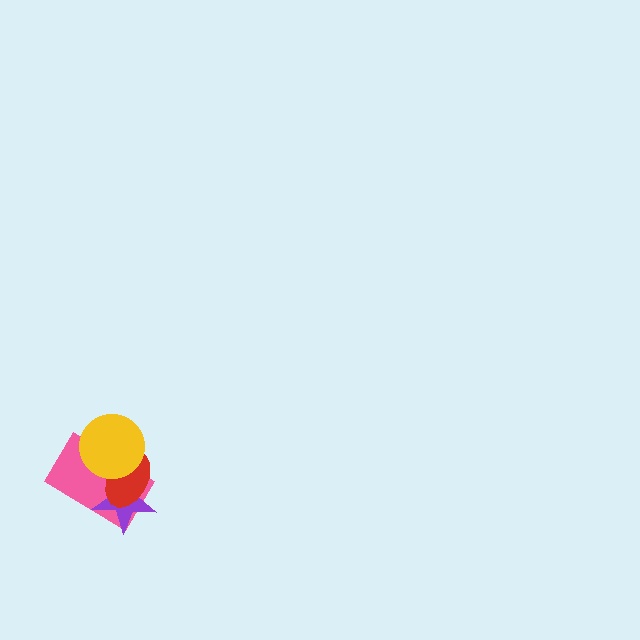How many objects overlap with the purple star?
3 objects overlap with the purple star.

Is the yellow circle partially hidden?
No, no other shape covers it.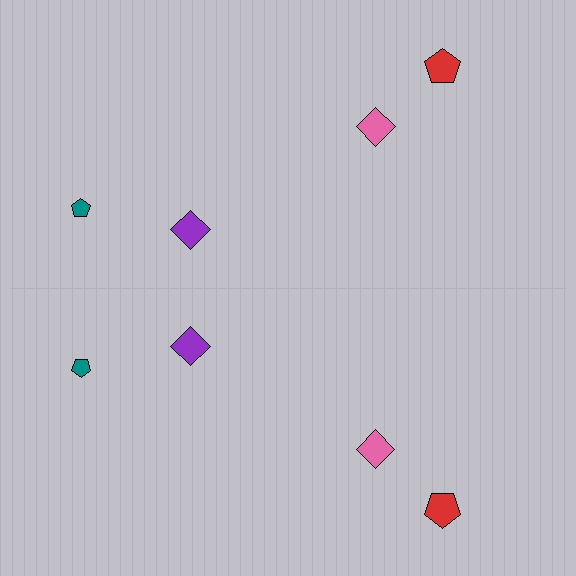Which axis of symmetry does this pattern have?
The pattern has a horizontal axis of symmetry running through the center of the image.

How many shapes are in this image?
There are 8 shapes in this image.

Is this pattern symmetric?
Yes, this pattern has bilateral (reflection) symmetry.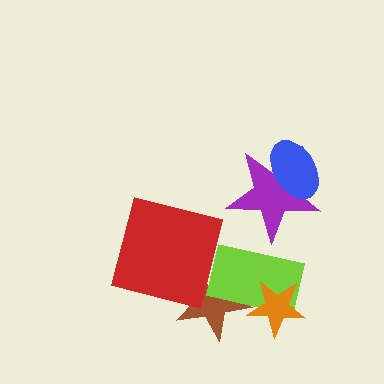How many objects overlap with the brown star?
2 objects overlap with the brown star.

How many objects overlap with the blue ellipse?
1 object overlaps with the blue ellipse.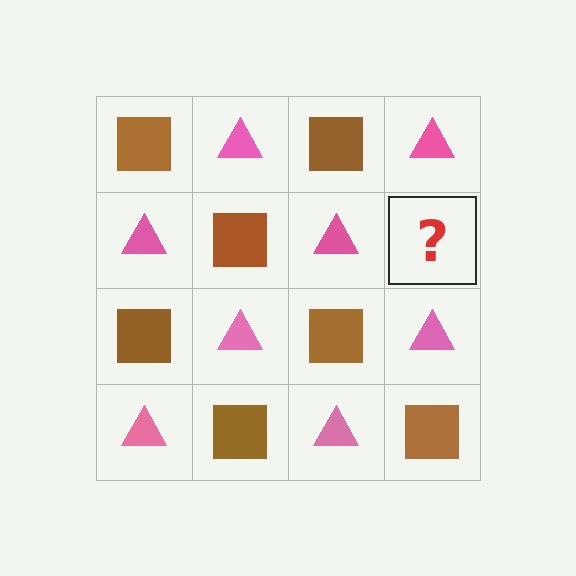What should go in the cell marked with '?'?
The missing cell should contain a brown square.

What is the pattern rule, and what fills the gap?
The rule is that it alternates brown square and pink triangle in a checkerboard pattern. The gap should be filled with a brown square.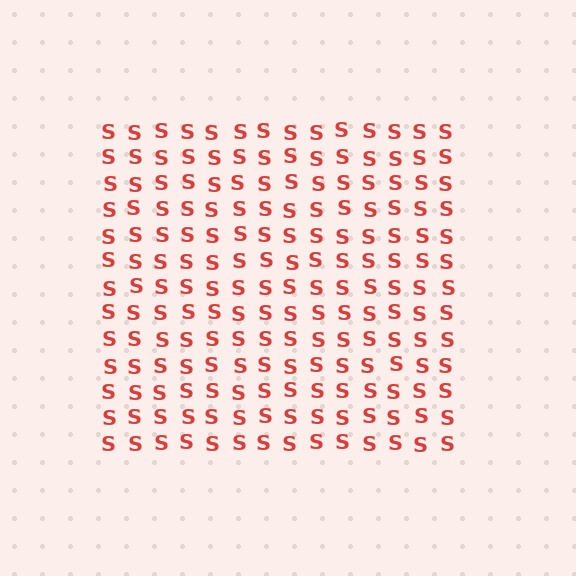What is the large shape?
The large shape is a square.